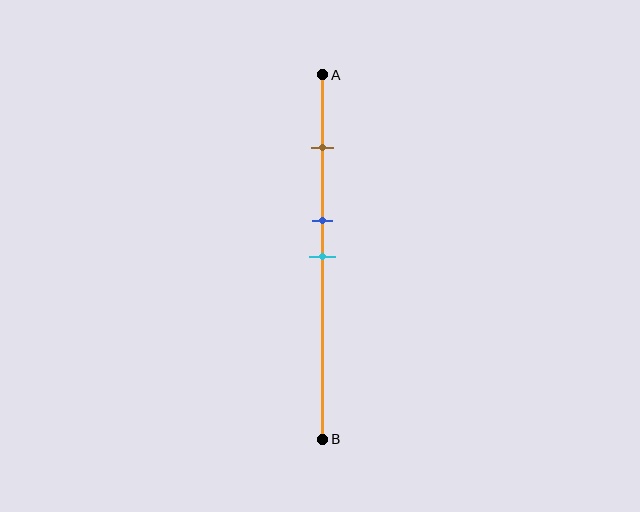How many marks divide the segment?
There are 3 marks dividing the segment.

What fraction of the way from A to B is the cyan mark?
The cyan mark is approximately 50% (0.5) of the way from A to B.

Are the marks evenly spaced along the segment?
No, the marks are not evenly spaced.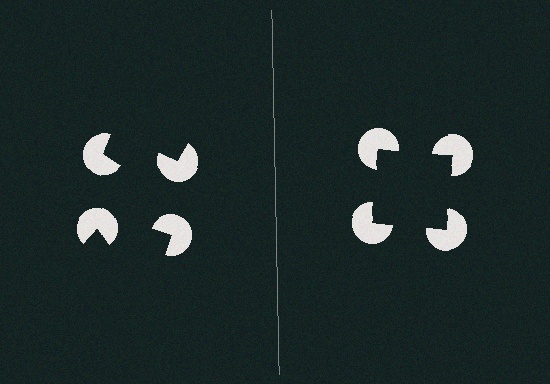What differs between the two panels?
The pac-man discs are positioned identically on both sides; only the wedge orientations differ. On the right they align to a square; on the left they are misaligned.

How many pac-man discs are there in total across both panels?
8 — 4 on each side.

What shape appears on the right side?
An illusory square.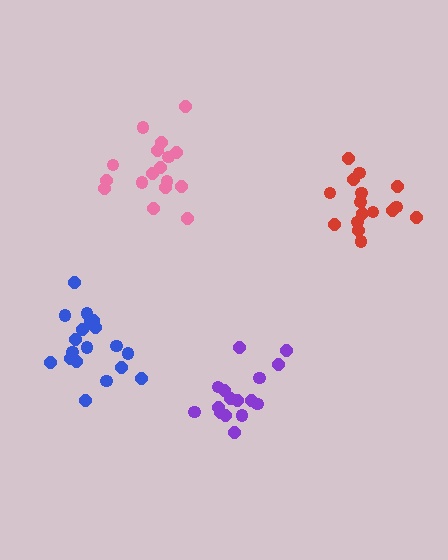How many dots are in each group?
Group 1: 16 dots, Group 2: 16 dots, Group 3: 19 dots, Group 4: 17 dots (68 total).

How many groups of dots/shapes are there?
There are 4 groups.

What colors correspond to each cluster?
The clusters are colored: red, purple, blue, pink.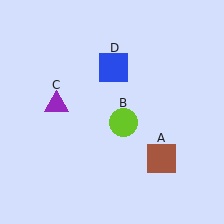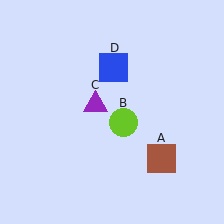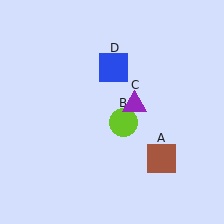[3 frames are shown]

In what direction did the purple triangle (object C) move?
The purple triangle (object C) moved right.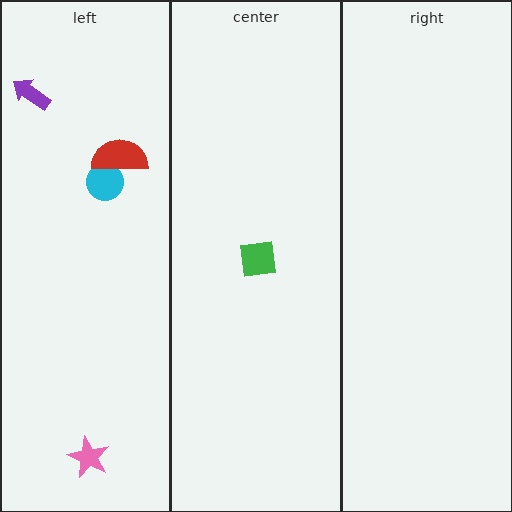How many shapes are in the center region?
1.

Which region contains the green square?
The center region.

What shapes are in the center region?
The green square.